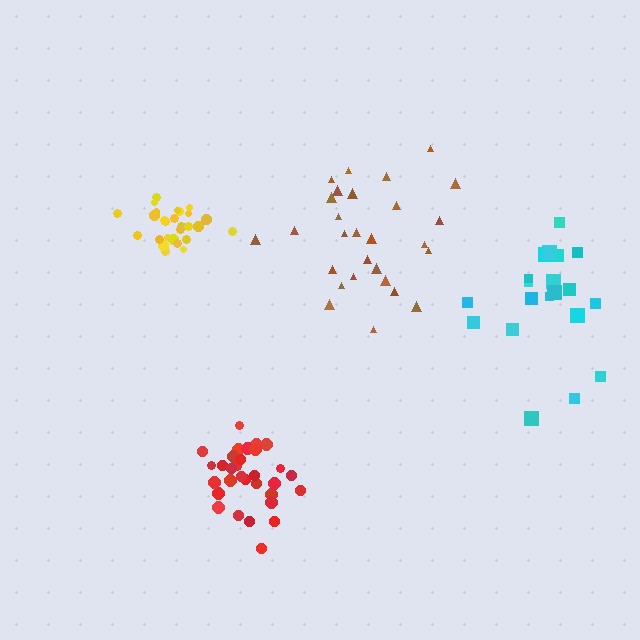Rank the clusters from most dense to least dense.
yellow, red, brown, cyan.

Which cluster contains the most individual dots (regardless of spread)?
Red (31).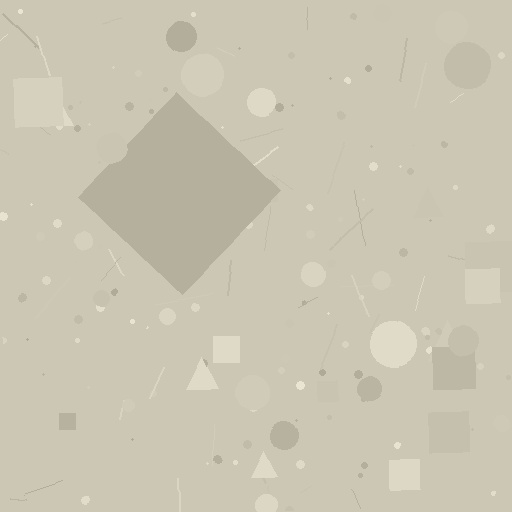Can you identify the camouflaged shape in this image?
The camouflaged shape is a diamond.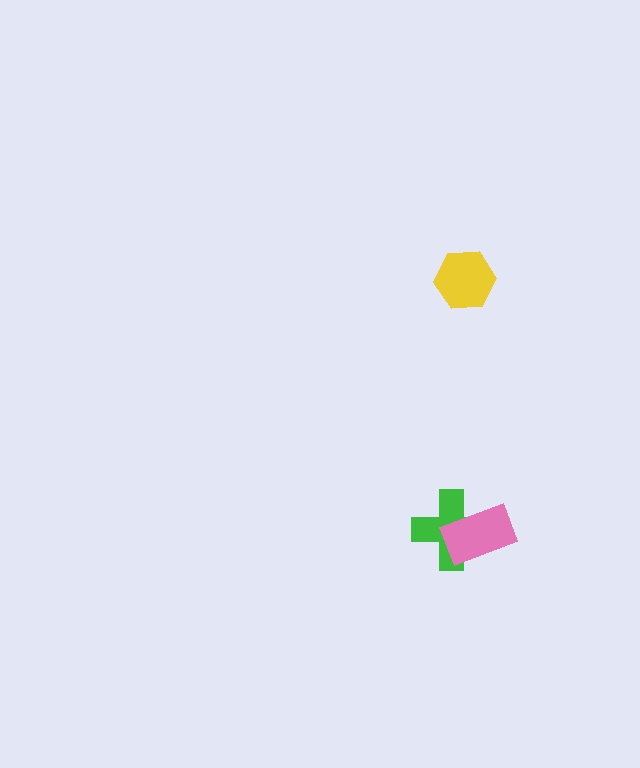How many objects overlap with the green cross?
1 object overlaps with the green cross.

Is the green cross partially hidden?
Yes, it is partially covered by another shape.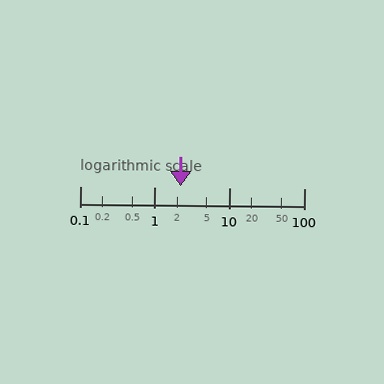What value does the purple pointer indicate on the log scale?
The pointer indicates approximately 2.2.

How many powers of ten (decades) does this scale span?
The scale spans 3 decades, from 0.1 to 100.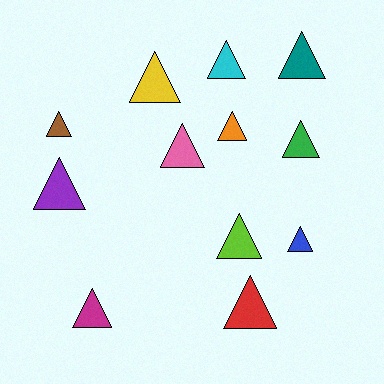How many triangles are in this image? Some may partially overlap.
There are 12 triangles.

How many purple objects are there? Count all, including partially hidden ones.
There is 1 purple object.